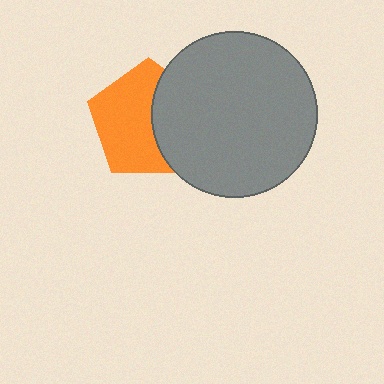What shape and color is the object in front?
The object in front is a gray circle.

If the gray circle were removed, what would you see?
You would see the complete orange pentagon.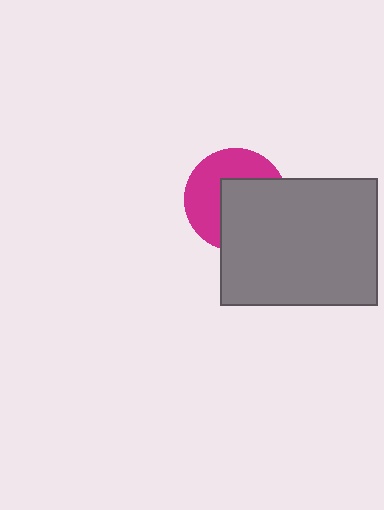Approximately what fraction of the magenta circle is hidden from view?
Roughly 52% of the magenta circle is hidden behind the gray rectangle.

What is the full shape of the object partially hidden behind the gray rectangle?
The partially hidden object is a magenta circle.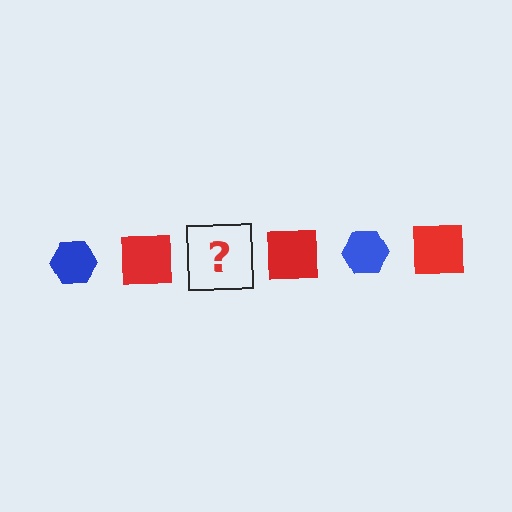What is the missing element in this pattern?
The missing element is a blue hexagon.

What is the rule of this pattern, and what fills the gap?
The rule is that the pattern alternates between blue hexagon and red square. The gap should be filled with a blue hexagon.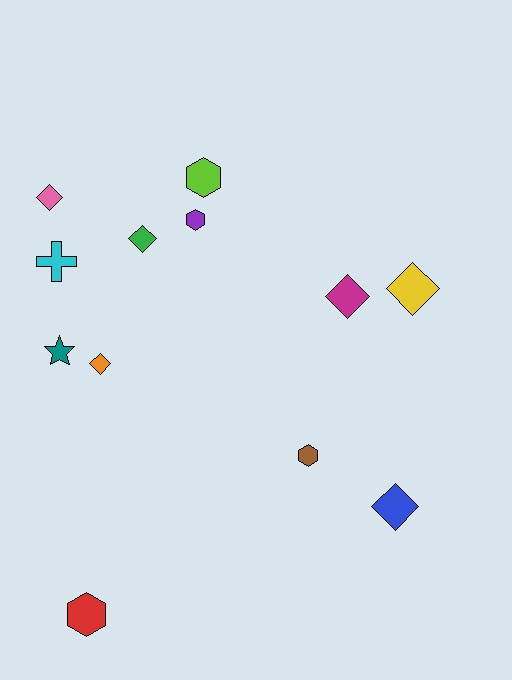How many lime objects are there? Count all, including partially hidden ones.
There is 1 lime object.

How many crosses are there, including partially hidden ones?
There is 1 cross.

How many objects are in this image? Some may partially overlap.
There are 12 objects.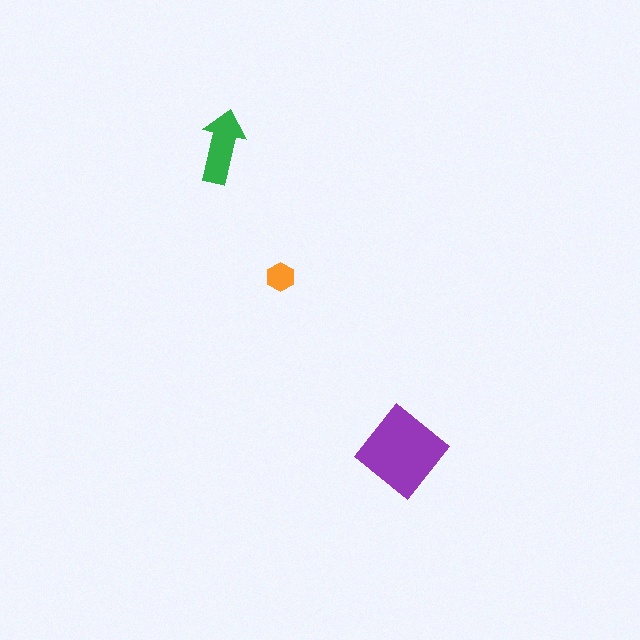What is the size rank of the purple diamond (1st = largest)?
1st.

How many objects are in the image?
There are 3 objects in the image.